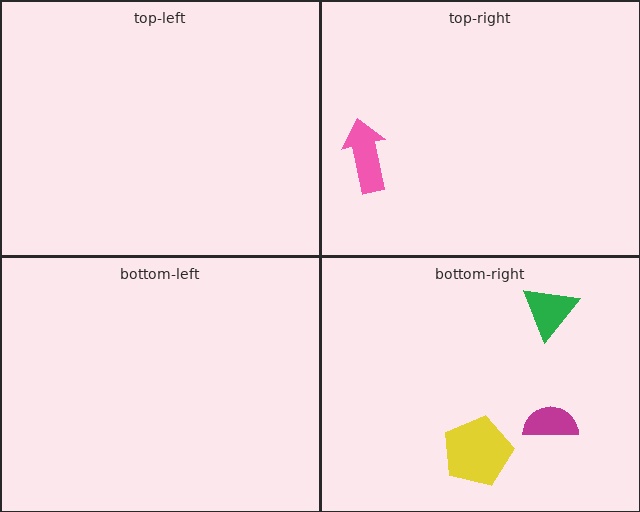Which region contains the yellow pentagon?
The bottom-right region.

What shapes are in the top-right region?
The pink arrow.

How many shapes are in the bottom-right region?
3.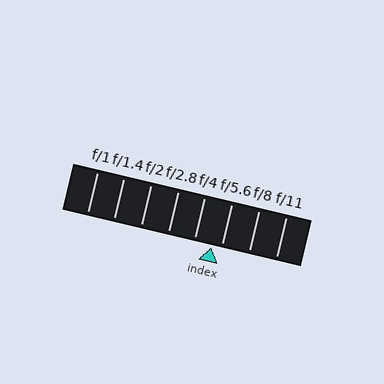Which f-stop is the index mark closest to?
The index mark is closest to f/5.6.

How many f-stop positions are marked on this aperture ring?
There are 8 f-stop positions marked.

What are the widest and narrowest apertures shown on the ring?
The widest aperture shown is f/1 and the narrowest is f/11.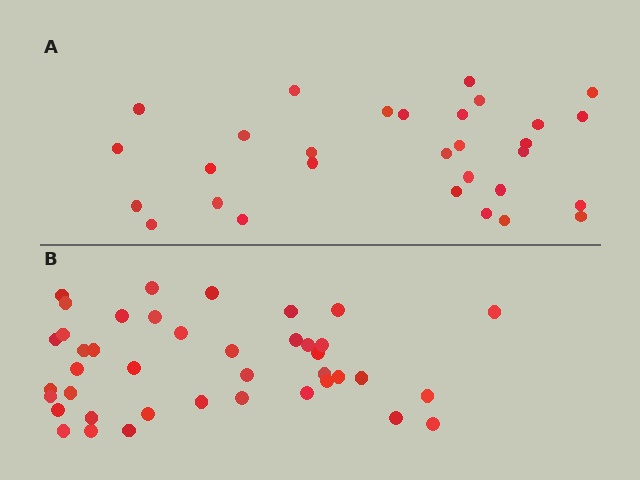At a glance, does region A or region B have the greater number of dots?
Region B (the bottom region) has more dots.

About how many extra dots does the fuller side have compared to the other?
Region B has roughly 12 or so more dots than region A.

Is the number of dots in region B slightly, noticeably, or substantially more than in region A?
Region B has noticeably more, but not dramatically so. The ratio is roughly 1.4 to 1.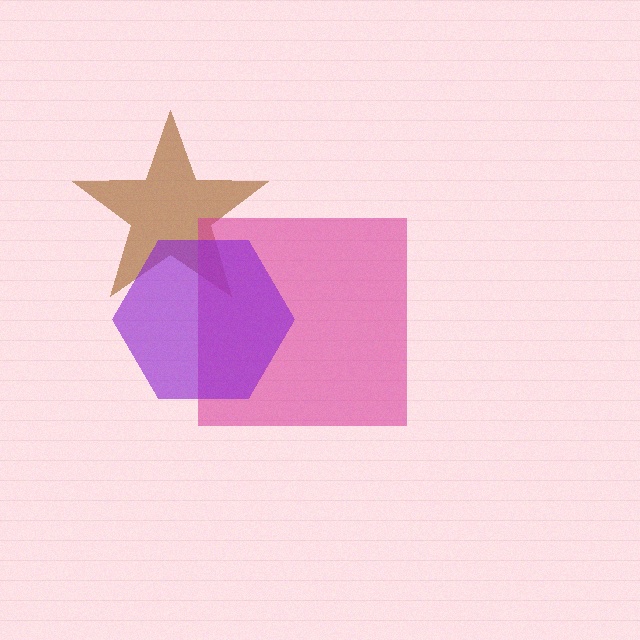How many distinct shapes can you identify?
There are 3 distinct shapes: a brown star, a magenta square, a purple hexagon.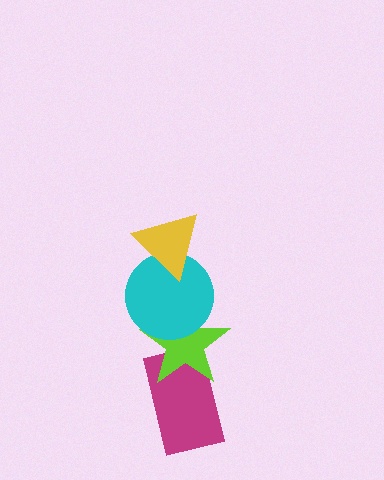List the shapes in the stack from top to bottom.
From top to bottom: the yellow triangle, the cyan circle, the lime star, the magenta rectangle.